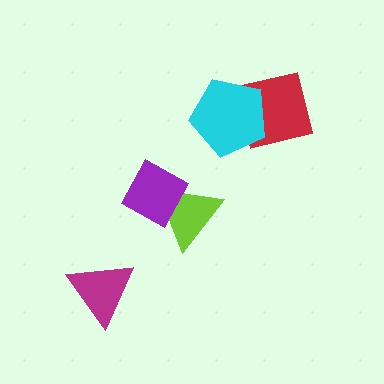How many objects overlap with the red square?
1 object overlaps with the red square.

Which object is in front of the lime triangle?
The purple diamond is in front of the lime triangle.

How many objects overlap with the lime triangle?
1 object overlaps with the lime triangle.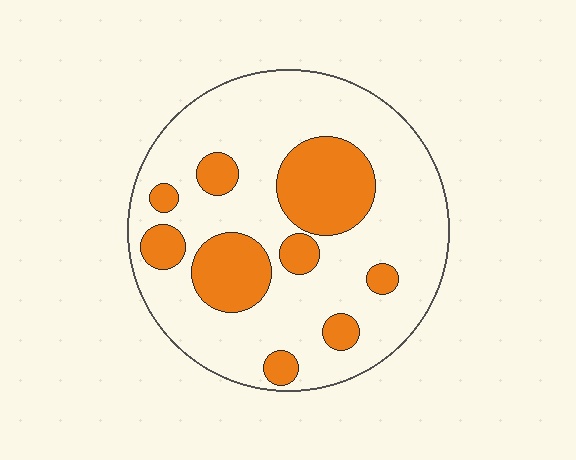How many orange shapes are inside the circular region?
9.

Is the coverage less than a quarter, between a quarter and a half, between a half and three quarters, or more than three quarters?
Between a quarter and a half.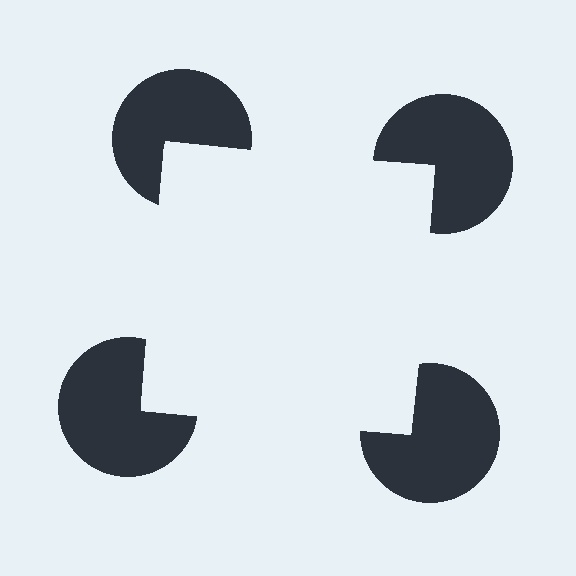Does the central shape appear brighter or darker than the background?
It typically appears slightly brighter than the background, even though no actual brightness change is drawn.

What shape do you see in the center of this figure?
An illusory square — its edges are inferred from the aligned wedge cuts in the pac-man discs, not physically drawn.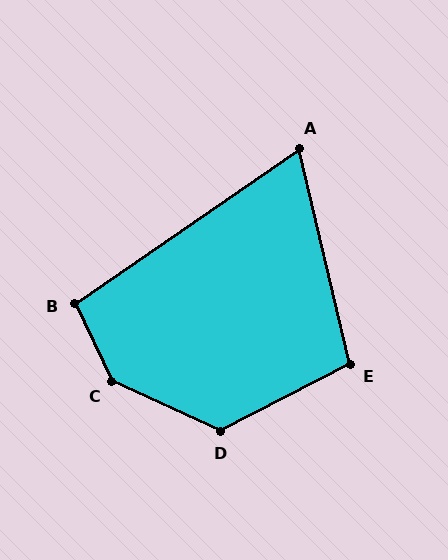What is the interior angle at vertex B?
Approximately 99 degrees (obtuse).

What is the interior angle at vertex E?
Approximately 104 degrees (obtuse).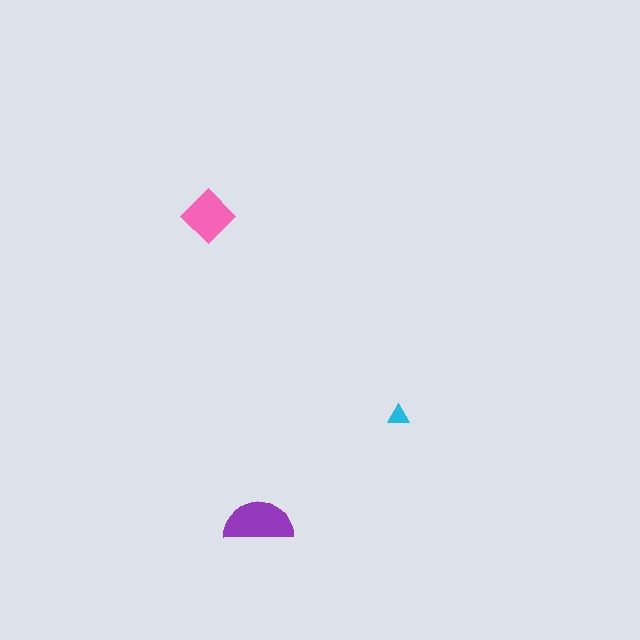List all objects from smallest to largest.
The cyan triangle, the pink diamond, the purple semicircle.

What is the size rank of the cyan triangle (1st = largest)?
3rd.